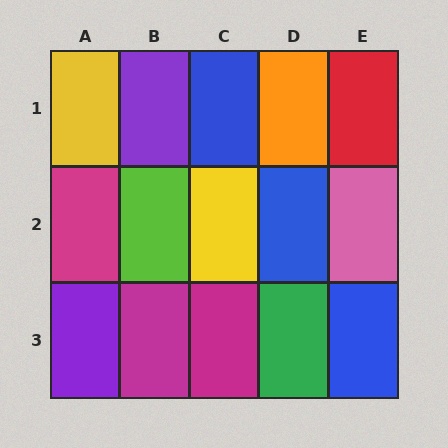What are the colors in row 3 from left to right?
Purple, magenta, magenta, green, blue.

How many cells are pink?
1 cell is pink.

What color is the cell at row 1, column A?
Yellow.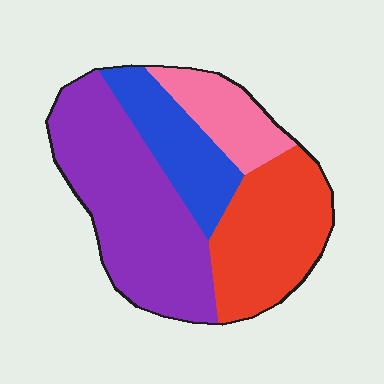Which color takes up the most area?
Purple, at roughly 40%.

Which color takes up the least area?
Pink, at roughly 15%.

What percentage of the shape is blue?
Blue takes up about one sixth (1/6) of the shape.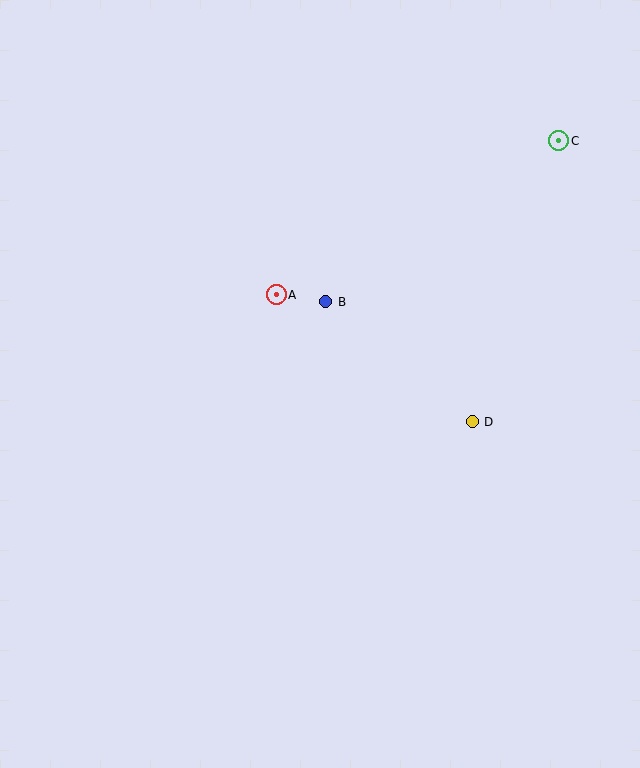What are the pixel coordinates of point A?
Point A is at (276, 295).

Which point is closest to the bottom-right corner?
Point D is closest to the bottom-right corner.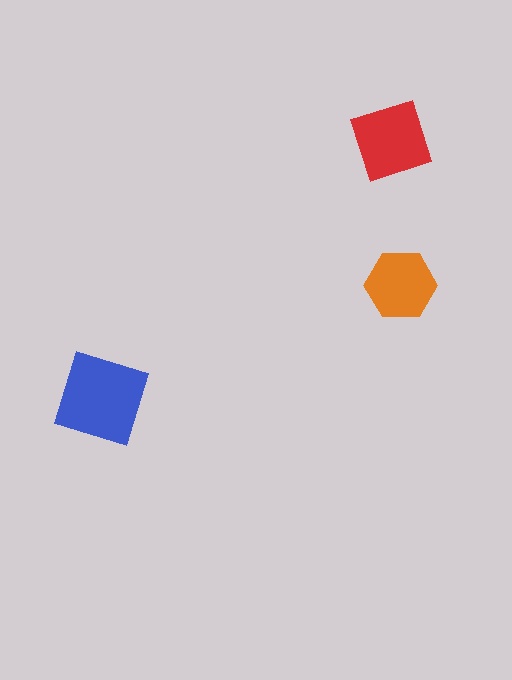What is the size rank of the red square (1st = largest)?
2nd.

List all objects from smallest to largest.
The orange hexagon, the red square, the blue diamond.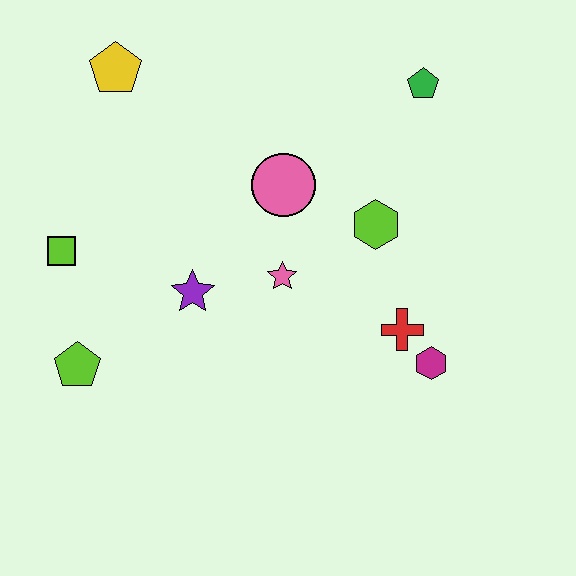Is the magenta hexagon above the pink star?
No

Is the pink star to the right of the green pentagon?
No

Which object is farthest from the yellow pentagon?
The magenta hexagon is farthest from the yellow pentagon.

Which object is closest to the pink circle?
The pink star is closest to the pink circle.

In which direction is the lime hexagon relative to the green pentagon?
The lime hexagon is below the green pentagon.